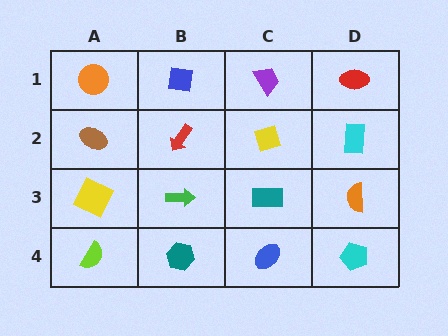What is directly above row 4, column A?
A yellow square.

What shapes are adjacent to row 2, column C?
A purple trapezoid (row 1, column C), a teal rectangle (row 3, column C), a red arrow (row 2, column B), a cyan rectangle (row 2, column D).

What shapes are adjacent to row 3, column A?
A brown ellipse (row 2, column A), a lime semicircle (row 4, column A), a green arrow (row 3, column B).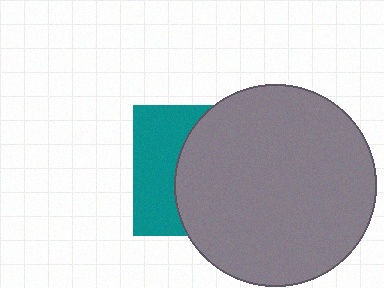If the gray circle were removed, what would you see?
You would see the complete teal square.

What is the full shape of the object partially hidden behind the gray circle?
The partially hidden object is a teal square.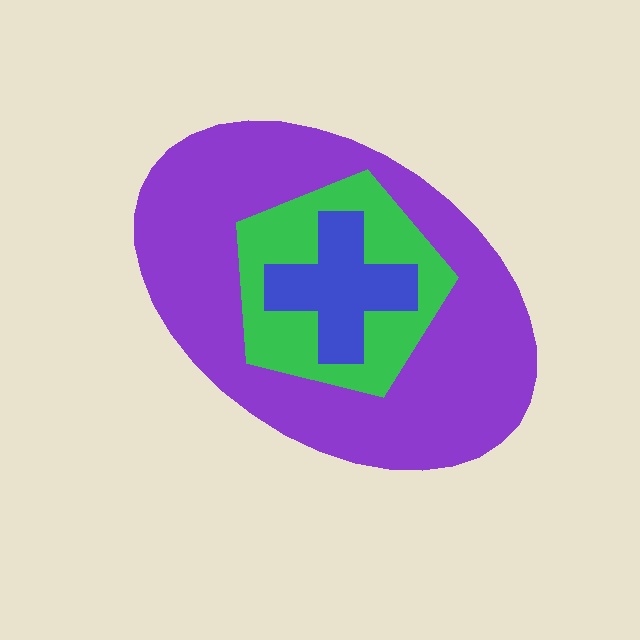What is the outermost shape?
The purple ellipse.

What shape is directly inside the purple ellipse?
The green pentagon.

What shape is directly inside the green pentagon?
The blue cross.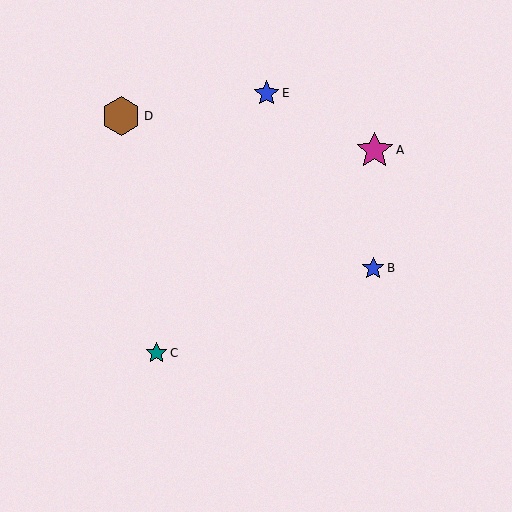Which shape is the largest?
The brown hexagon (labeled D) is the largest.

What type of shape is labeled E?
Shape E is a blue star.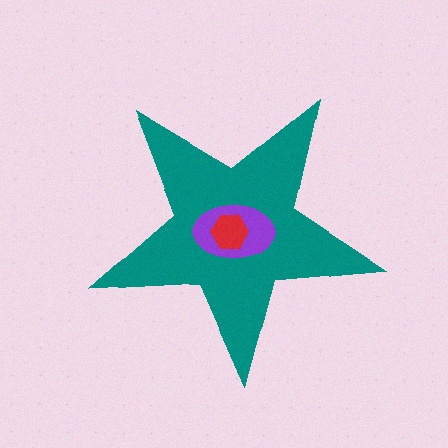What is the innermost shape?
The red hexagon.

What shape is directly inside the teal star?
The purple ellipse.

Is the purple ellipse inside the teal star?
Yes.